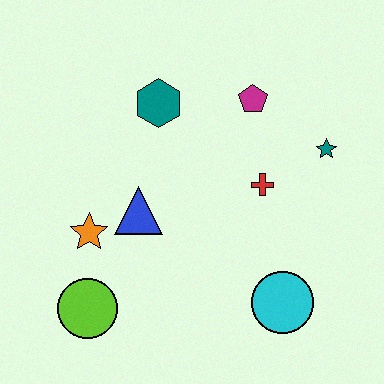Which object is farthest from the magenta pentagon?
The lime circle is farthest from the magenta pentagon.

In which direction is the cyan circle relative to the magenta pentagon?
The cyan circle is below the magenta pentagon.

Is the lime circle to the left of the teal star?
Yes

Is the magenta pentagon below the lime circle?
No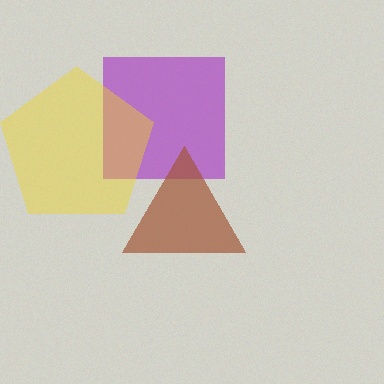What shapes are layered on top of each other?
The layered shapes are: a purple square, a yellow pentagon, a brown triangle.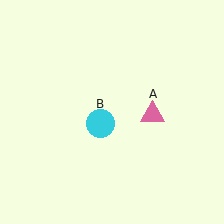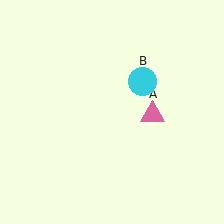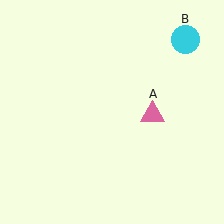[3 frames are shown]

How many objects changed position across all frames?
1 object changed position: cyan circle (object B).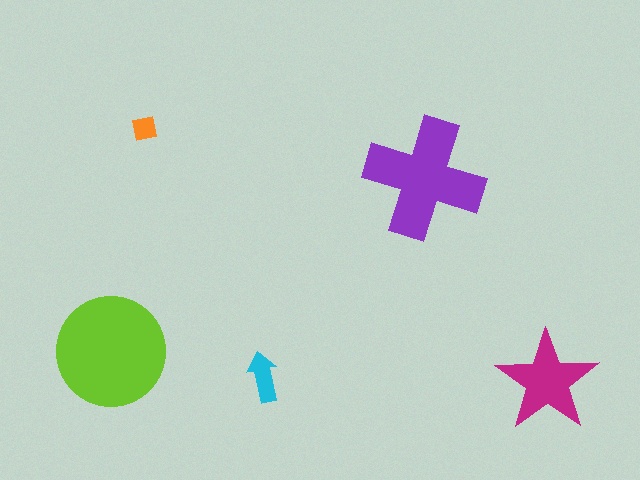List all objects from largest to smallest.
The lime circle, the purple cross, the magenta star, the cyan arrow, the orange square.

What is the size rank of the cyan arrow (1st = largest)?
4th.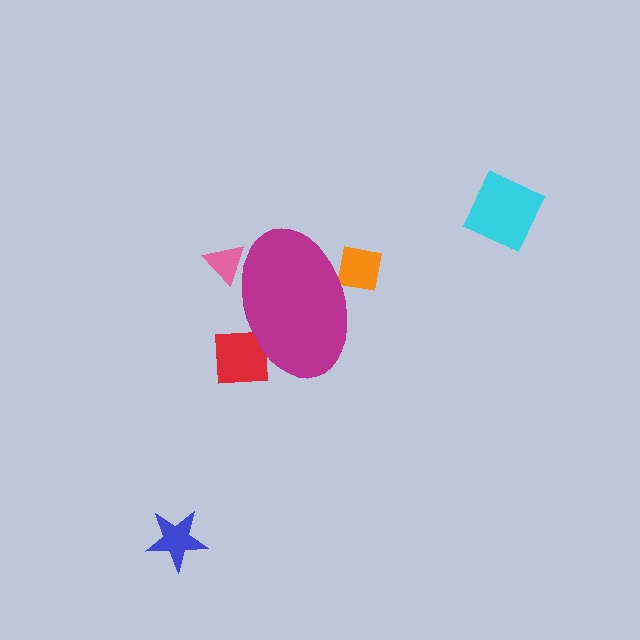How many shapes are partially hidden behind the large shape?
3 shapes are partially hidden.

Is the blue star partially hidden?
No, the blue star is fully visible.